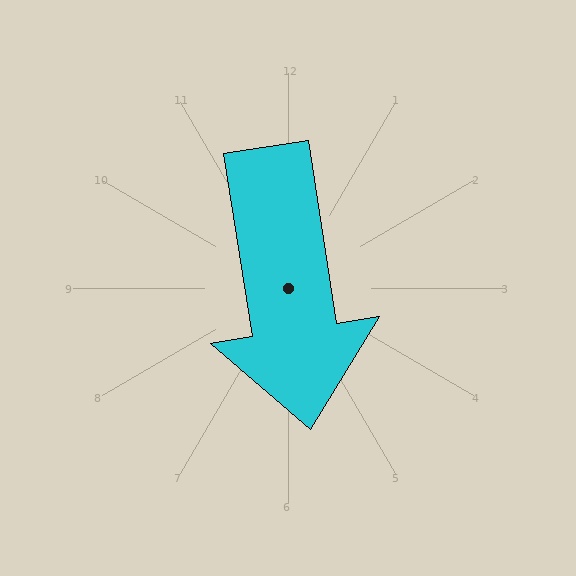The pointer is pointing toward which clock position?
Roughly 6 o'clock.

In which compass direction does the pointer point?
South.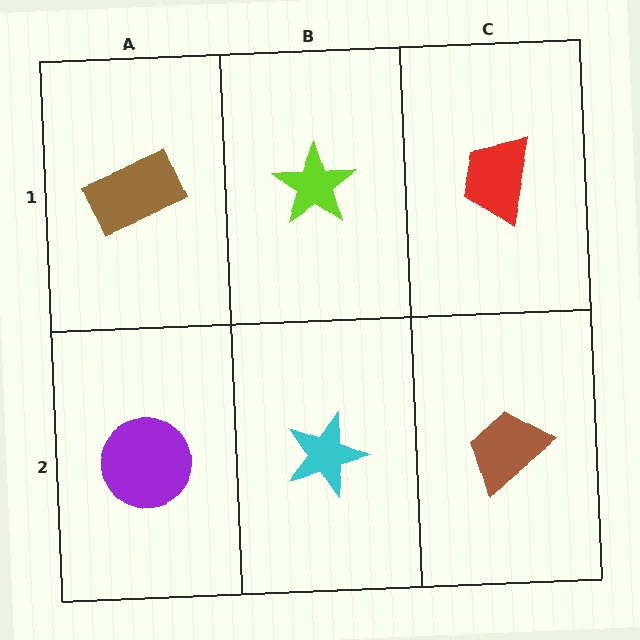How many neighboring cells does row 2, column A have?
2.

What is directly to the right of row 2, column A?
A cyan star.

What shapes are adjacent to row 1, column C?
A brown trapezoid (row 2, column C), a lime star (row 1, column B).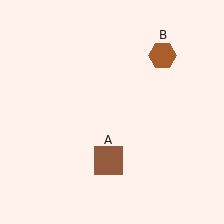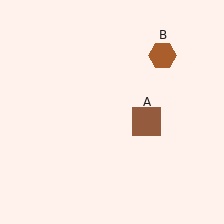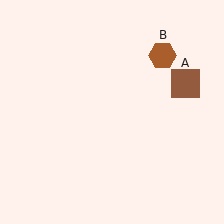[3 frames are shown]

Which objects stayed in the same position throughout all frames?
Brown hexagon (object B) remained stationary.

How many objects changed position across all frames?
1 object changed position: brown square (object A).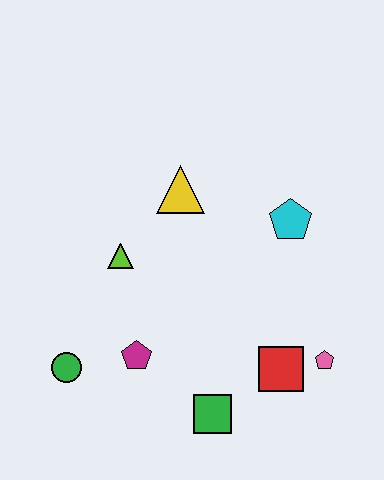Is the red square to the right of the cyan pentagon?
No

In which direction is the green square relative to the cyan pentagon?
The green square is below the cyan pentagon.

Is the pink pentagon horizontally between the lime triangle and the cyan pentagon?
No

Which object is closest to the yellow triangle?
The lime triangle is closest to the yellow triangle.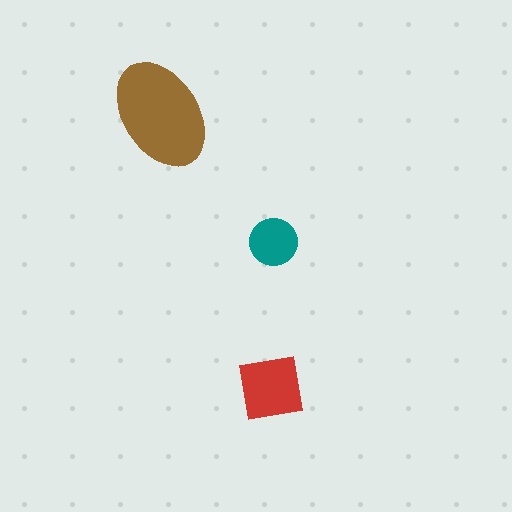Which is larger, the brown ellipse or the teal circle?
The brown ellipse.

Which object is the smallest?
The teal circle.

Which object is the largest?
The brown ellipse.